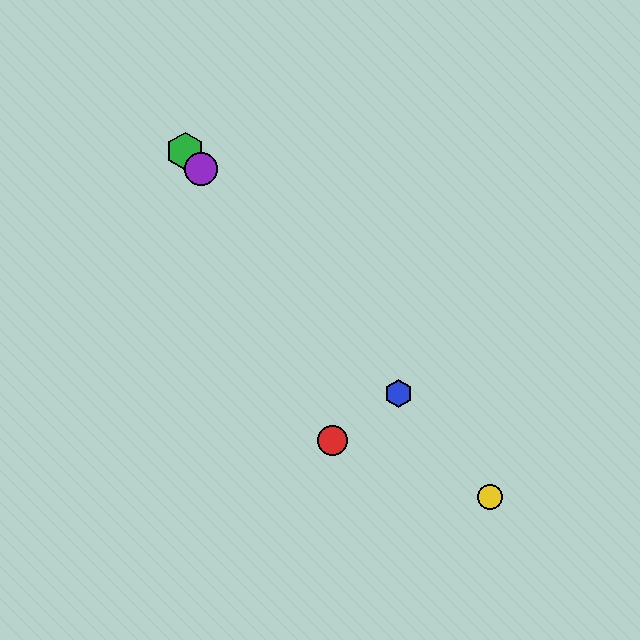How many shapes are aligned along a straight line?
4 shapes (the blue hexagon, the green hexagon, the yellow circle, the purple circle) are aligned along a straight line.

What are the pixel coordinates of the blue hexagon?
The blue hexagon is at (399, 393).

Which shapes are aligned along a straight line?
The blue hexagon, the green hexagon, the yellow circle, the purple circle are aligned along a straight line.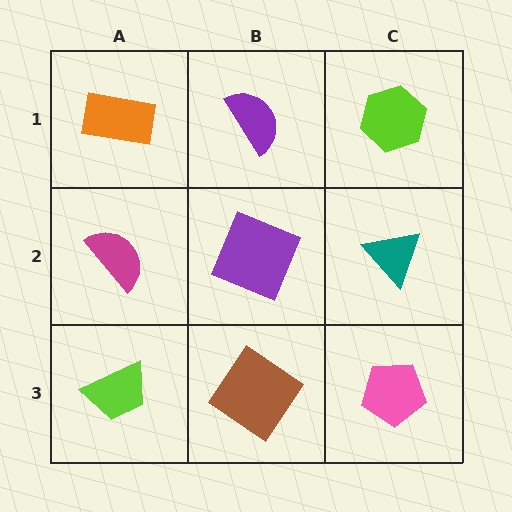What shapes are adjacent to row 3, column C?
A teal triangle (row 2, column C), a brown diamond (row 3, column B).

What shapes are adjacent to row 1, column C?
A teal triangle (row 2, column C), a purple semicircle (row 1, column B).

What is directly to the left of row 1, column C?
A purple semicircle.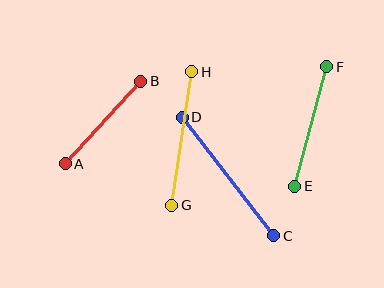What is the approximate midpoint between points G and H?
The midpoint is at approximately (182, 139) pixels.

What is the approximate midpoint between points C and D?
The midpoint is at approximately (228, 177) pixels.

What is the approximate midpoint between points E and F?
The midpoint is at approximately (311, 126) pixels.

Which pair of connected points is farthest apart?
Points C and D are farthest apart.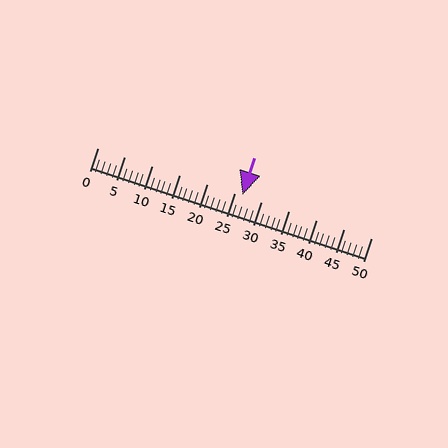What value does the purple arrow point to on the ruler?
The purple arrow points to approximately 26.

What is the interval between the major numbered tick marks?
The major tick marks are spaced 5 units apart.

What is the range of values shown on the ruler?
The ruler shows values from 0 to 50.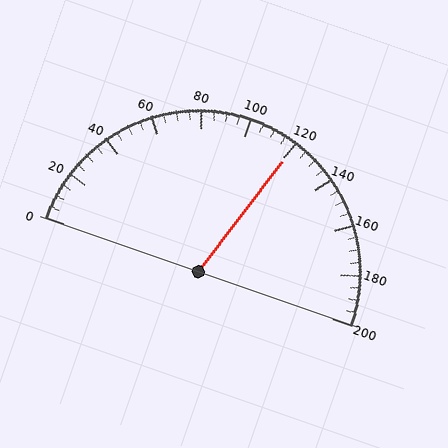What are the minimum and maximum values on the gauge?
The gauge ranges from 0 to 200.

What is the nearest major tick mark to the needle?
The nearest major tick mark is 120.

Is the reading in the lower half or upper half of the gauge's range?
The reading is in the upper half of the range (0 to 200).